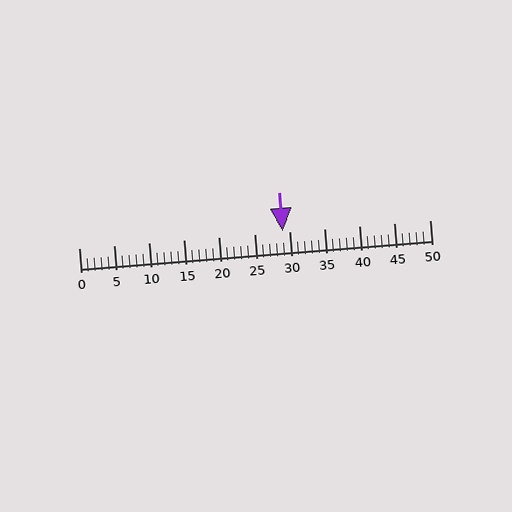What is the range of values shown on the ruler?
The ruler shows values from 0 to 50.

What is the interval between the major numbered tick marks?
The major tick marks are spaced 5 units apart.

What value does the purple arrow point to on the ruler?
The purple arrow points to approximately 29.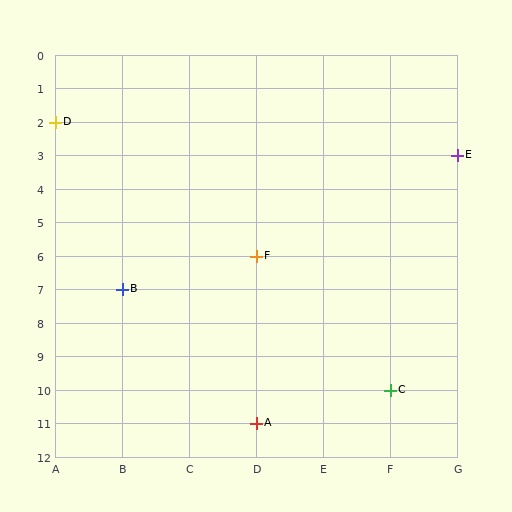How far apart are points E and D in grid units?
Points E and D are 6 columns and 1 row apart (about 6.1 grid units diagonally).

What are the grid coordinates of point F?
Point F is at grid coordinates (D, 6).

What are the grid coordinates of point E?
Point E is at grid coordinates (G, 3).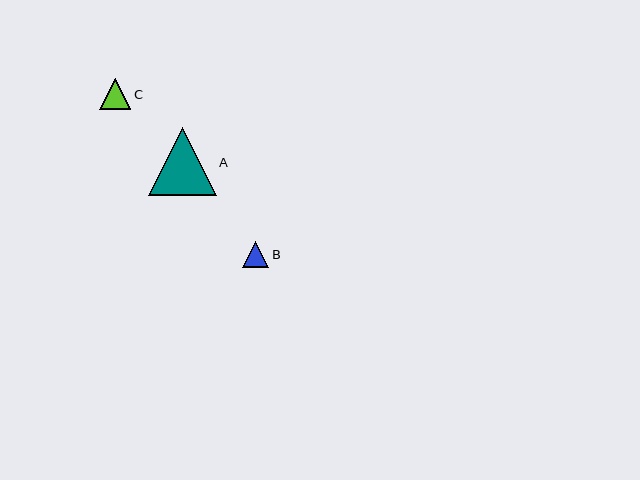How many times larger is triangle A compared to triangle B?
Triangle A is approximately 2.6 times the size of triangle B.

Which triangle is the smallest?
Triangle B is the smallest with a size of approximately 26 pixels.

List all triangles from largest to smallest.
From largest to smallest: A, C, B.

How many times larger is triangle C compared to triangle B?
Triangle C is approximately 1.2 times the size of triangle B.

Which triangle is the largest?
Triangle A is the largest with a size of approximately 68 pixels.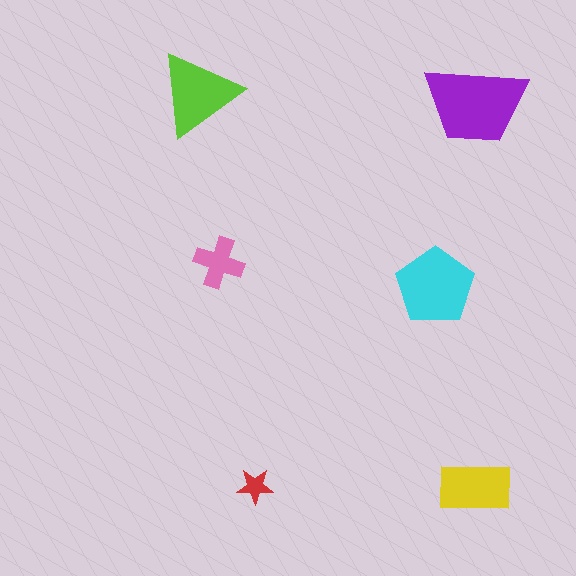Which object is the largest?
The purple trapezoid.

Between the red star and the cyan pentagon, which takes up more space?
The cyan pentagon.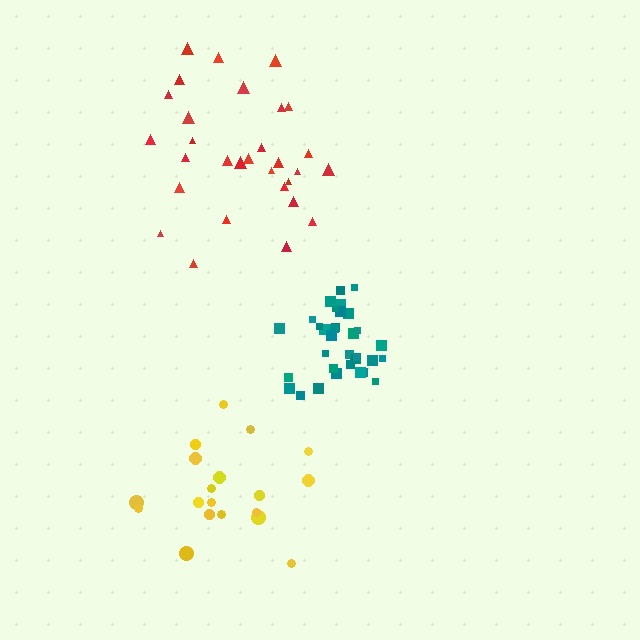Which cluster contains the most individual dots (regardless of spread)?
Teal (34).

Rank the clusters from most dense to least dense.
teal, red, yellow.